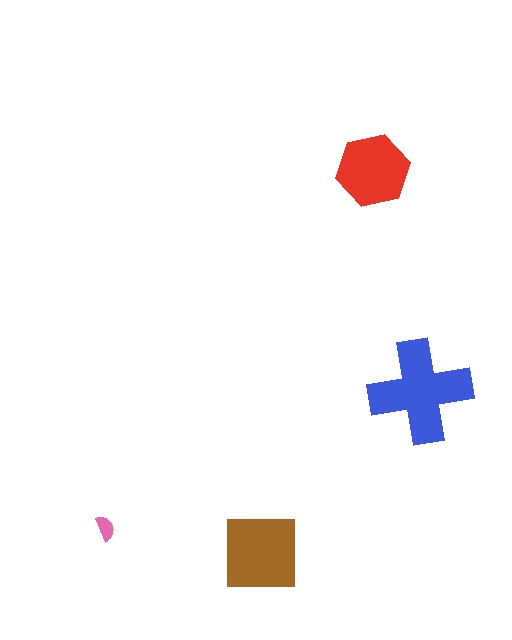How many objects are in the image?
There are 4 objects in the image.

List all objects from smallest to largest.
The pink semicircle, the red hexagon, the brown square, the blue cross.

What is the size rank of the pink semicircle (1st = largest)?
4th.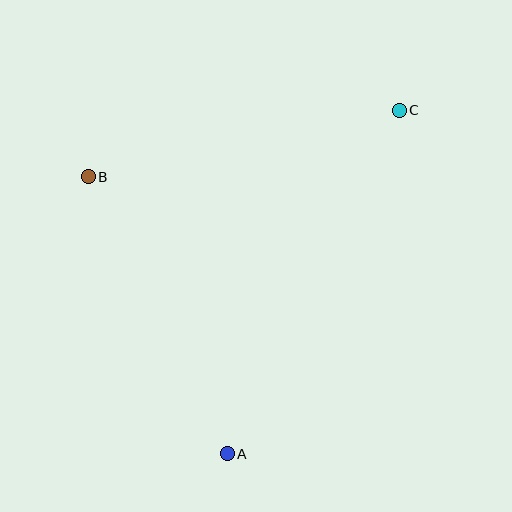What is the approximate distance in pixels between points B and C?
The distance between B and C is approximately 318 pixels.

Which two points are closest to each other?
Points A and B are closest to each other.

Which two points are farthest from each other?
Points A and C are farthest from each other.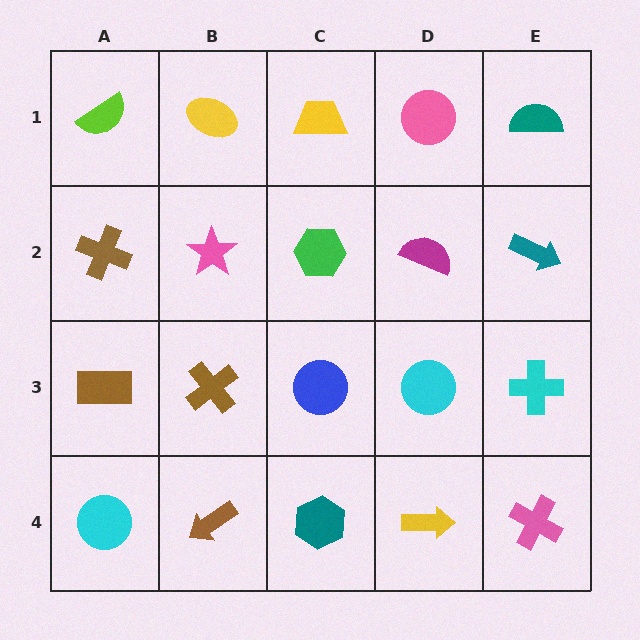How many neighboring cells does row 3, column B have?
4.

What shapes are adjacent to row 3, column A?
A brown cross (row 2, column A), a cyan circle (row 4, column A), a brown cross (row 3, column B).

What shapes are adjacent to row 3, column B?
A pink star (row 2, column B), a brown arrow (row 4, column B), a brown rectangle (row 3, column A), a blue circle (row 3, column C).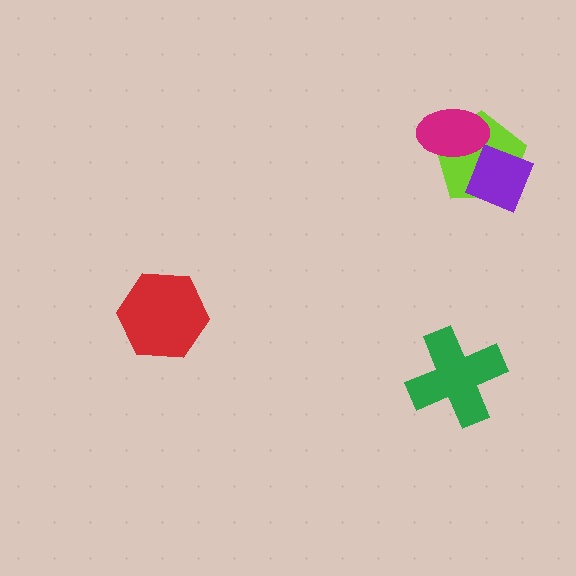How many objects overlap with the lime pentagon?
2 objects overlap with the lime pentagon.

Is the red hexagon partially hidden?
No, no other shape covers it.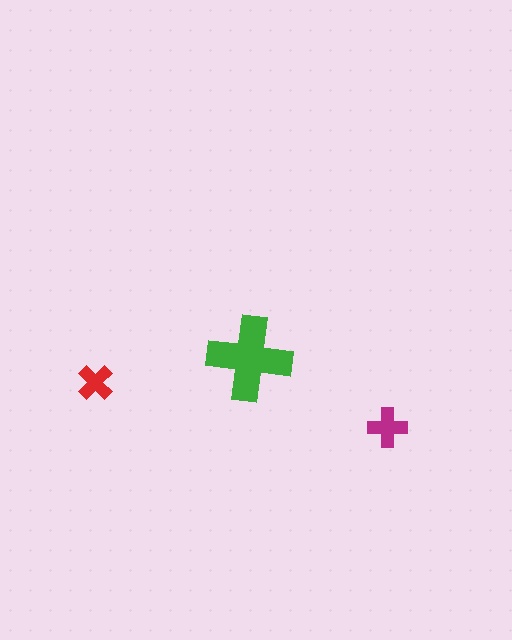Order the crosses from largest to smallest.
the green one, the magenta one, the red one.